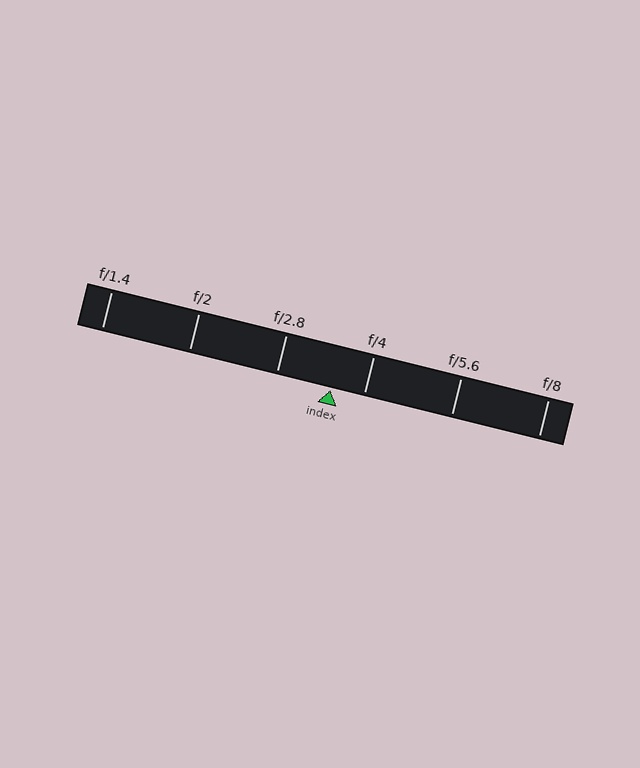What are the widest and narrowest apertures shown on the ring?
The widest aperture shown is f/1.4 and the narrowest is f/8.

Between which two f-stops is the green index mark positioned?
The index mark is between f/2.8 and f/4.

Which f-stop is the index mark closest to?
The index mark is closest to f/4.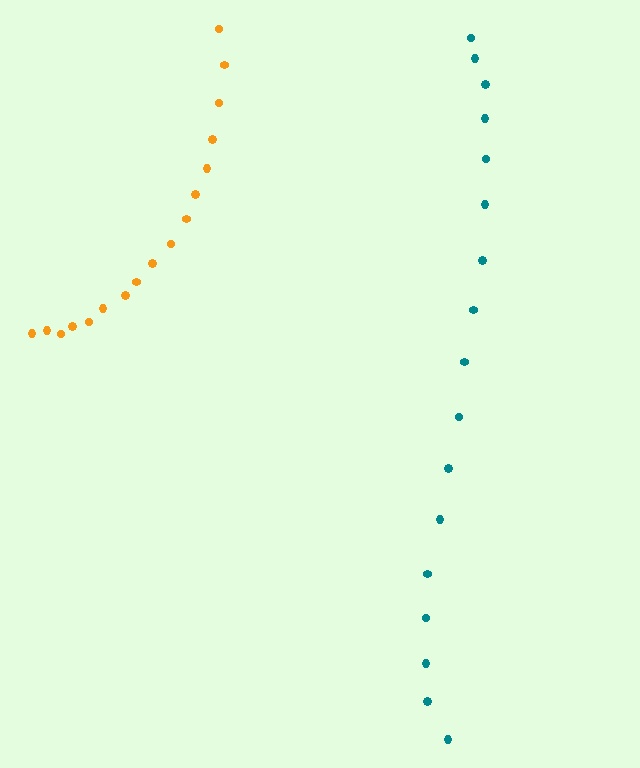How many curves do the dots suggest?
There are 2 distinct paths.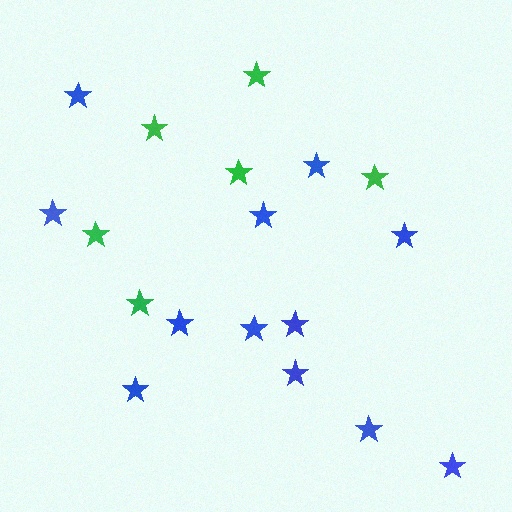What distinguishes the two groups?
There are 2 groups: one group of blue stars (12) and one group of green stars (6).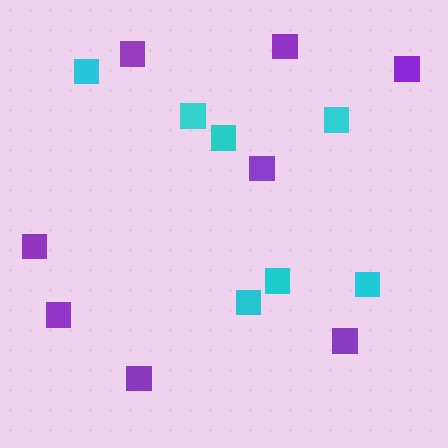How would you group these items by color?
There are 2 groups: one group of purple squares (8) and one group of cyan squares (7).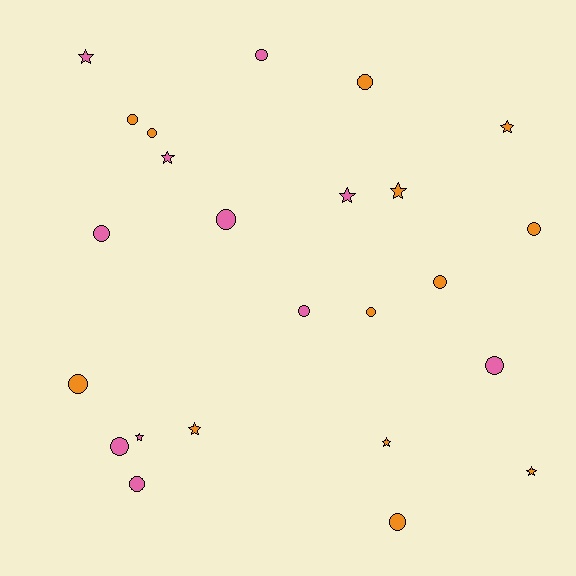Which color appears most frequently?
Orange, with 13 objects.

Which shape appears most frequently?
Circle, with 15 objects.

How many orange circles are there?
There are 8 orange circles.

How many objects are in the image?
There are 24 objects.